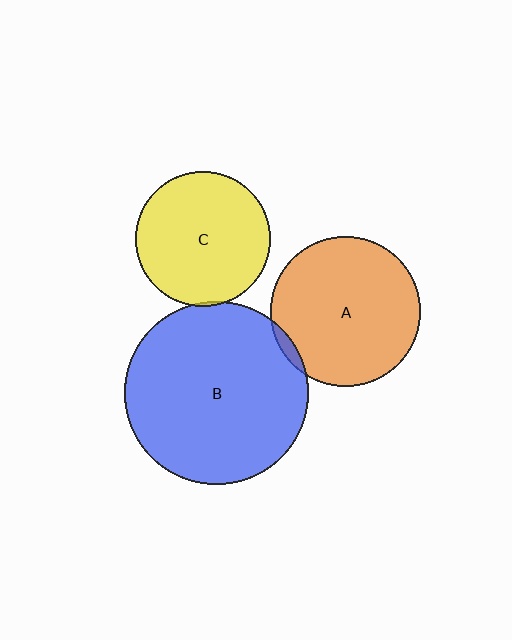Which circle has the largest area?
Circle B (blue).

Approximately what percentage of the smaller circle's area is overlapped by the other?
Approximately 5%.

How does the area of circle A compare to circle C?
Approximately 1.2 times.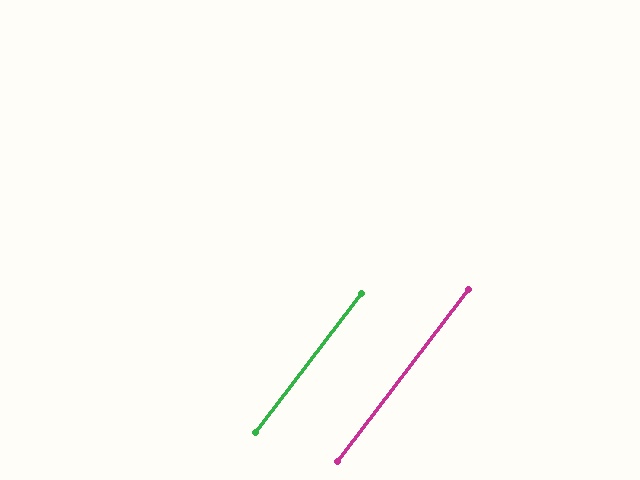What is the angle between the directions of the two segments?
Approximately 0 degrees.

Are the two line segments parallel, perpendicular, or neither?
Parallel — their directions differ by only 0.2°.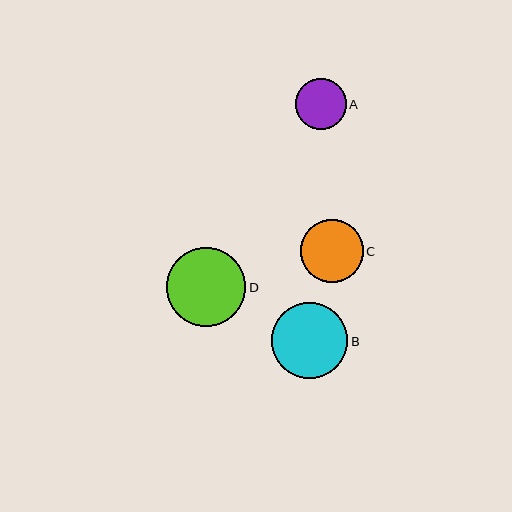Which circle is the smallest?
Circle A is the smallest with a size of approximately 51 pixels.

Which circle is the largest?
Circle D is the largest with a size of approximately 79 pixels.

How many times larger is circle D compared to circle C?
Circle D is approximately 1.3 times the size of circle C.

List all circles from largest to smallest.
From largest to smallest: D, B, C, A.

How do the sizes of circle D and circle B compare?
Circle D and circle B are approximately the same size.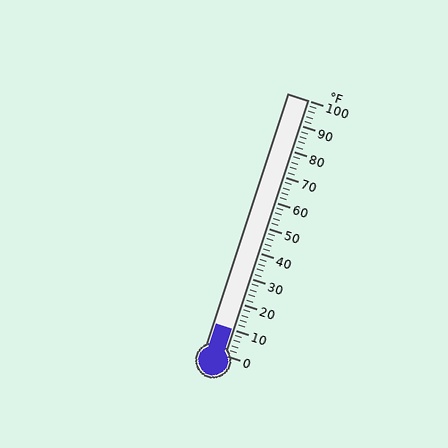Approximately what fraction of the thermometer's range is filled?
The thermometer is filled to approximately 10% of its range.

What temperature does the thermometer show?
The thermometer shows approximately 10°F.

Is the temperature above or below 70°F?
The temperature is below 70°F.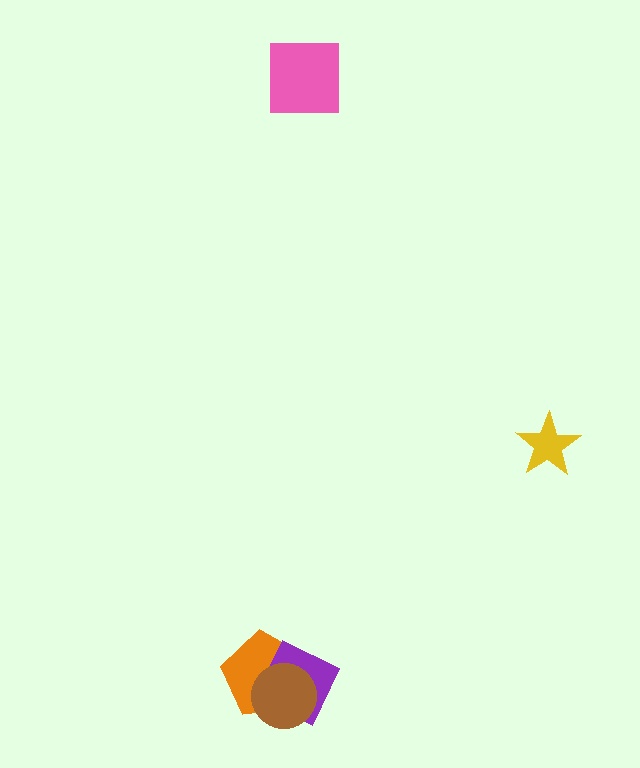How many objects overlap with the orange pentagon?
2 objects overlap with the orange pentagon.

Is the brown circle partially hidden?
No, no other shape covers it.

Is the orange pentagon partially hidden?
Yes, it is partially covered by another shape.